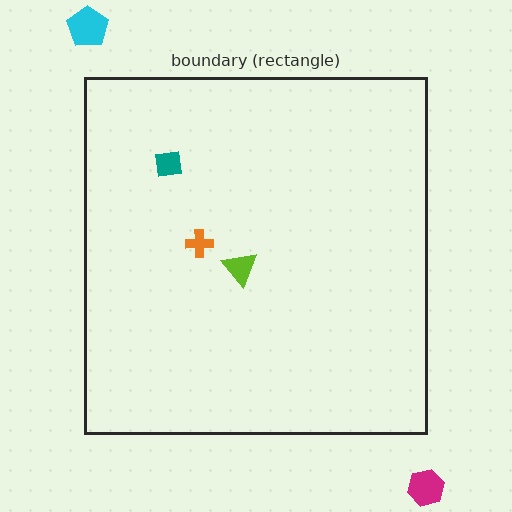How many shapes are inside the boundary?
3 inside, 2 outside.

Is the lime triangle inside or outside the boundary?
Inside.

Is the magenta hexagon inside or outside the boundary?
Outside.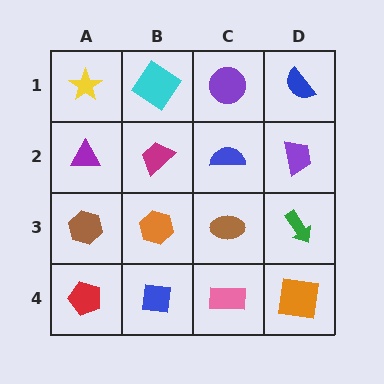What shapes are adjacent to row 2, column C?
A purple circle (row 1, column C), a brown ellipse (row 3, column C), a magenta trapezoid (row 2, column B), a purple trapezoid (row 2, column D).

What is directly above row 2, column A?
A yellow star.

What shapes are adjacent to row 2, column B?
A cyan diamond (row 1, column B), an orange hexagon (row 3, column B), a purple triangle (row 2, column A), a blue semicircle (row 2, column C).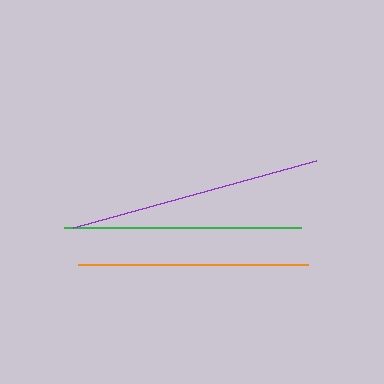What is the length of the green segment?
The green segment is approximately 237 pixels long.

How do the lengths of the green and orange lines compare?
The green and orange lines are approximately the same length.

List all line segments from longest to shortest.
From longest to shortest: purple, green, orange.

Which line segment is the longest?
The purple line is the longest at approximately 252 pixels.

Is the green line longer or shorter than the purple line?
The purple line is longer than the green line.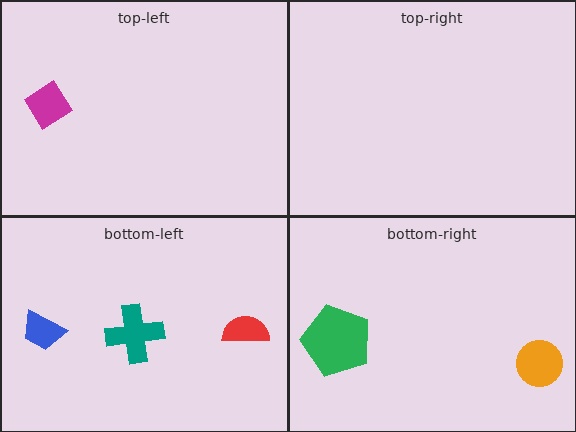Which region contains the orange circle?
The bottom-right region.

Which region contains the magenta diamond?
The top-left region.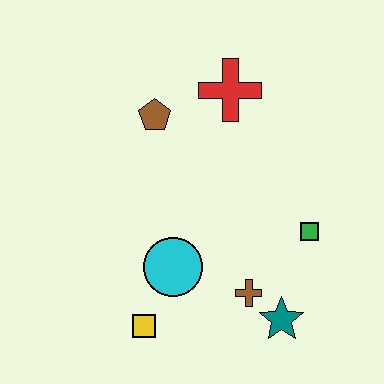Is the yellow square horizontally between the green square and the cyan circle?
No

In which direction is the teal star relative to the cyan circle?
The teal star is to the right of the cyan circle.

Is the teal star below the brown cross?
Yes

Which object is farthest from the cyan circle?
The red cross is farthest from the cyan circle.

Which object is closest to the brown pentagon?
The red cross is closest to the brown pentagon.